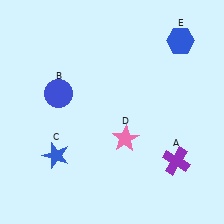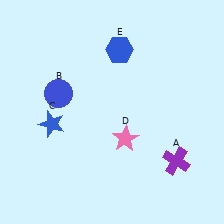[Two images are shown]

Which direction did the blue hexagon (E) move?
The blue hexagon (E) moved left.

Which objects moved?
The objects that moved are: the blue star (C), the blue hexagon (E).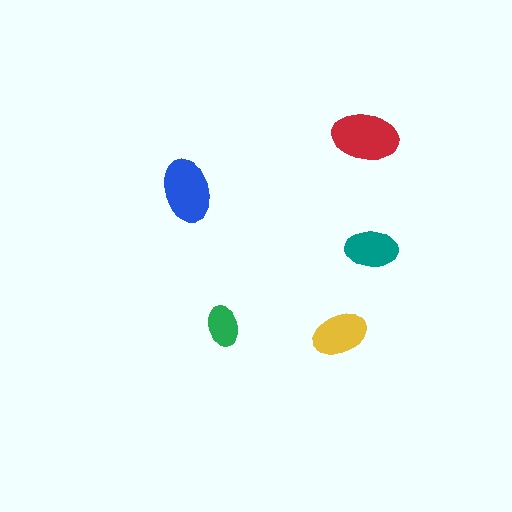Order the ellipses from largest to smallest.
the red one, the blue one, the yellow one, the teal one, the green one.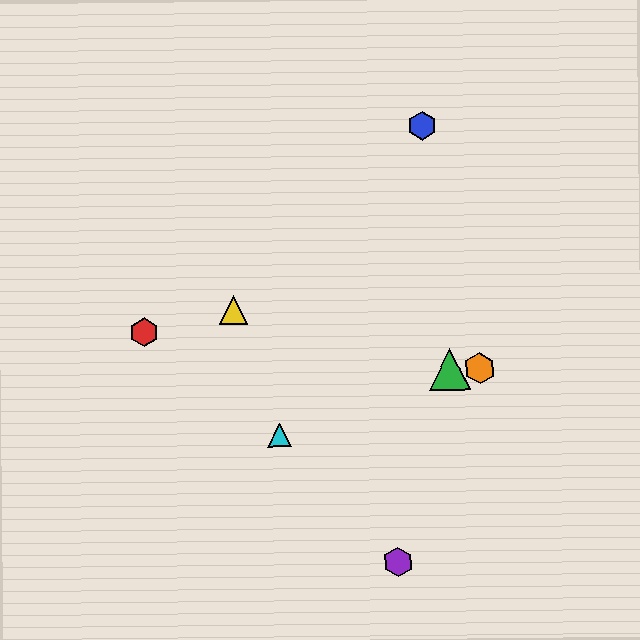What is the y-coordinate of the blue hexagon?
The blue hexagon is at y≈126.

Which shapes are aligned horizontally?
The green triangle, the orange hexagon are aligned horizontally.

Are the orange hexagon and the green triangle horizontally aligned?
Yes, both are at y≈369.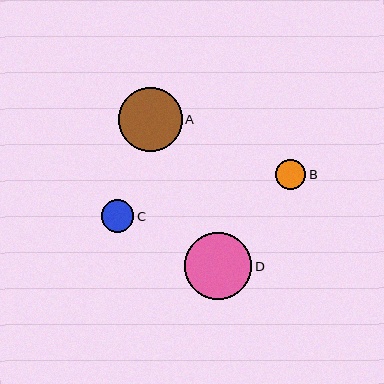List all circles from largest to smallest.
From largest to smallest: D, A, C, B.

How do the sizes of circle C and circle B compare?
Circle C and circle B are approximately the same size.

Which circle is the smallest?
Circle B is the smallest with a size of approximately 30 pixels.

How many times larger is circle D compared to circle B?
Circle D is approximately 2.2 times the size of circle B.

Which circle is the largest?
Circle D is the largest with a size of approximately 67 pixels.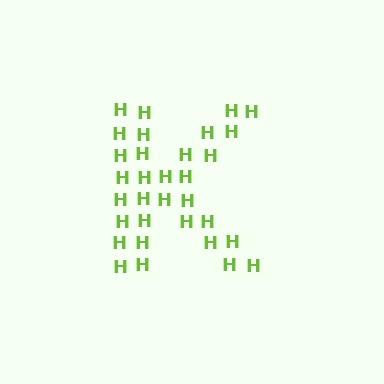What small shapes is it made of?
It is made of small letter H's.